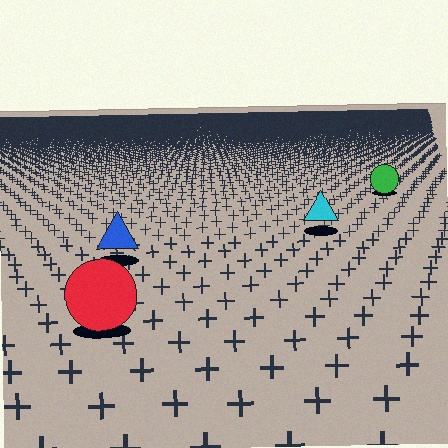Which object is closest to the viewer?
The red circle is closest. The texture marks near it are larger and more spread out.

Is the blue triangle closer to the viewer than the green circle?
Yes. The blue triangle is closer — you can tell from the texture gradient: the ground texture is coarser near it.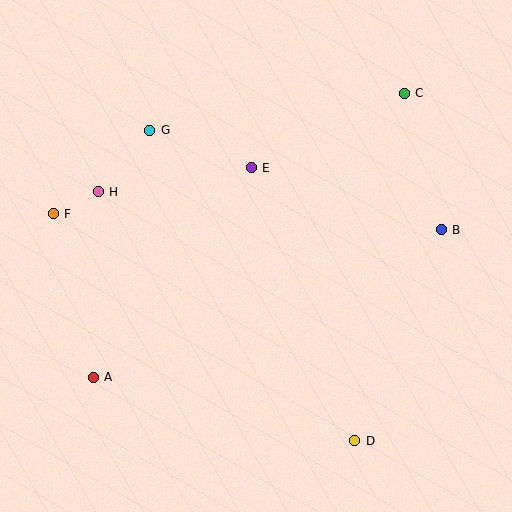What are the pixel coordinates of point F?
Point F is at (53, 214).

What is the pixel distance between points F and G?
The distance between F and G is 128 pixels.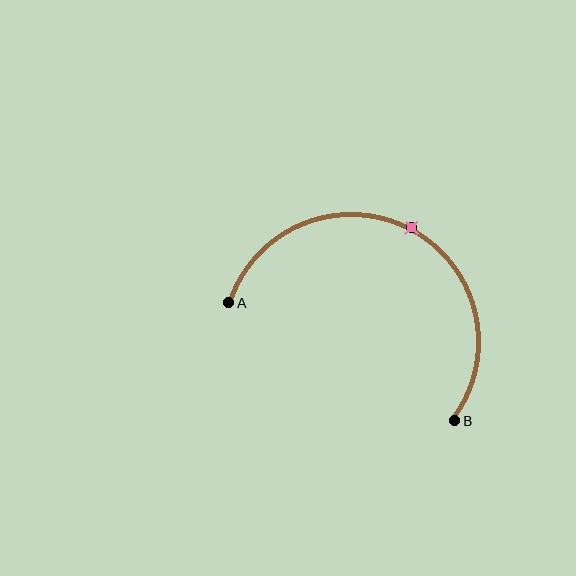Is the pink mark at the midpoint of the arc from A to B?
Yes. The pink mark lies on the arc at equal arc-length from both A and B — it is the arc midpoint.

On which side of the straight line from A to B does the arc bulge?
The arc bulges above the straight line connecting A and B.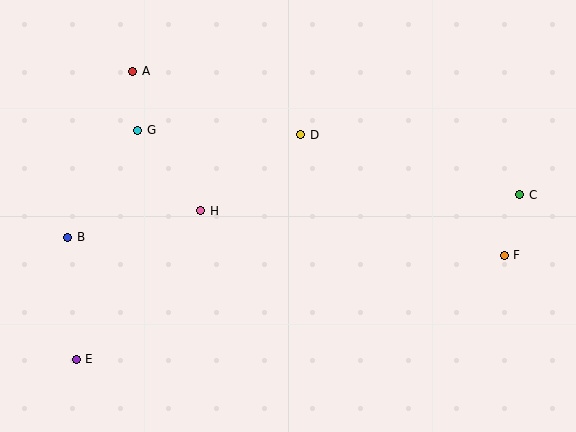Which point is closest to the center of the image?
Point D at (301, 135) is closest to the center.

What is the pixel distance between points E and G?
The distance between E and G is 237 pixels.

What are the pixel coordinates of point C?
Point C is at (520, 195).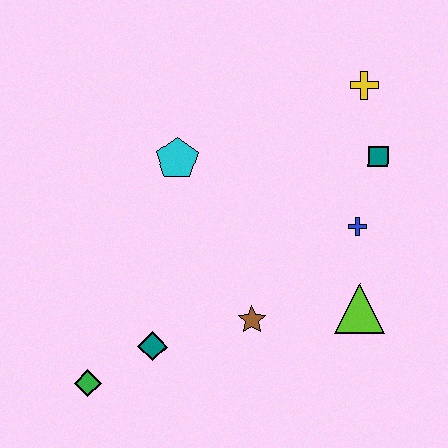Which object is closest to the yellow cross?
The teal square is closest to the yellow cross.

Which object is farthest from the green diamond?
The yellow cross is farthest from the green diamond.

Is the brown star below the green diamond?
No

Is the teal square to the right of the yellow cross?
Yes